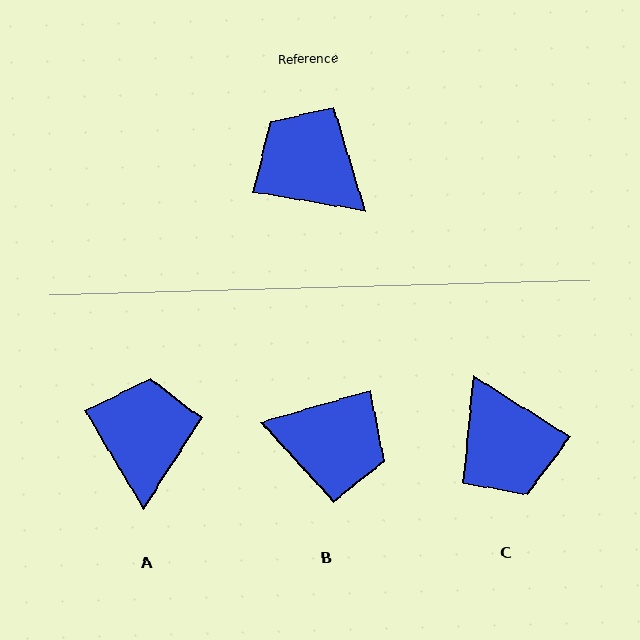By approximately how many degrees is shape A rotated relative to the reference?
Approximately 50 degrees clockwise.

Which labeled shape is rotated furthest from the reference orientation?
C, about 157 degrees away.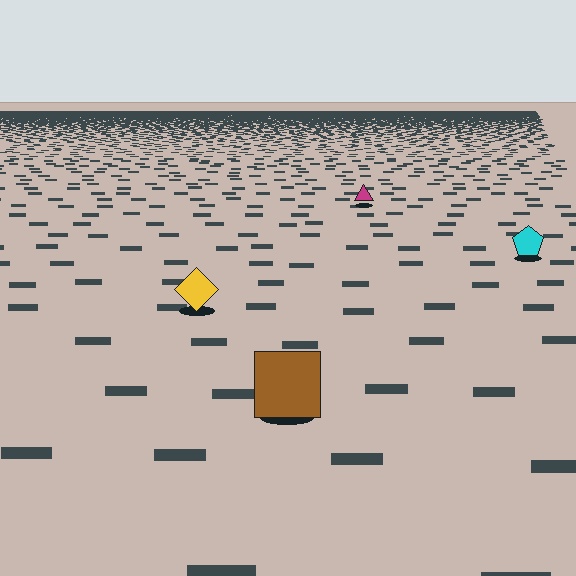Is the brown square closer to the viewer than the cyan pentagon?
Yes. The brown square is closer — you can tell from the texture gradient: the ground texture is coarser near it.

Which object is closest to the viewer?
The brown square is closest. The texture marks near it are larger and more spread out.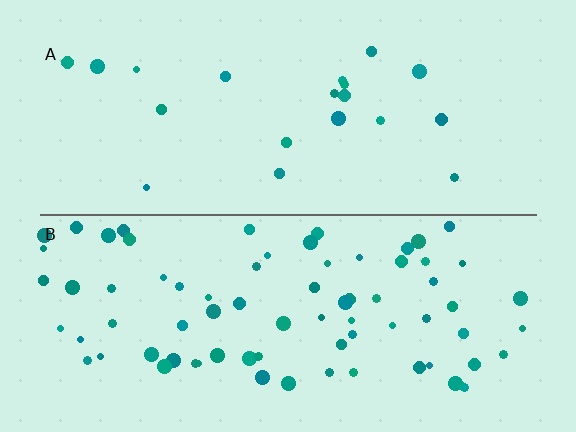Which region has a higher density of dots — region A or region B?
B (the bottom).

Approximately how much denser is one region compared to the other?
Approximately 3.7× — region B over region A.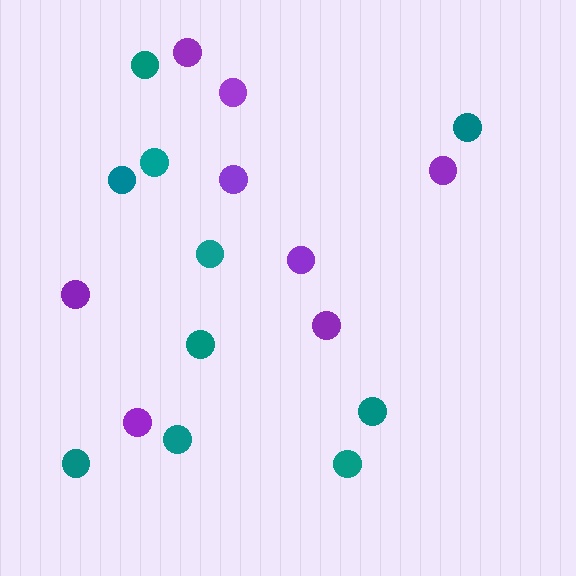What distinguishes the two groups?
There are 2 groups: one group of teal circles (10) and one group of purple circles (8).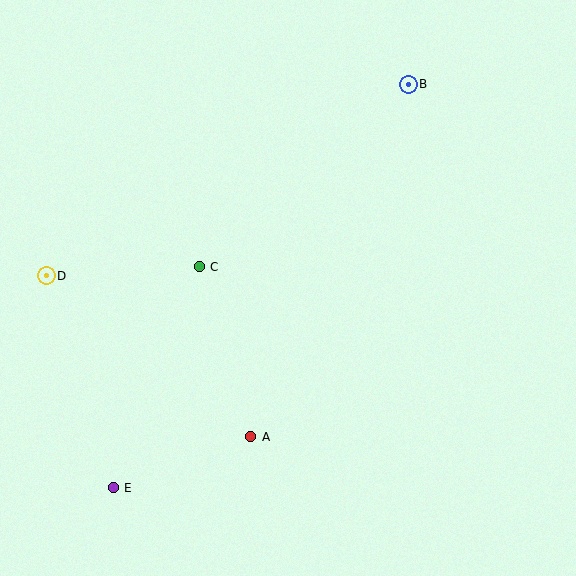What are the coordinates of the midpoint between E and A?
The midpoint between E and A is at (182, 462).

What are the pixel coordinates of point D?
Point D is at (46, 276).